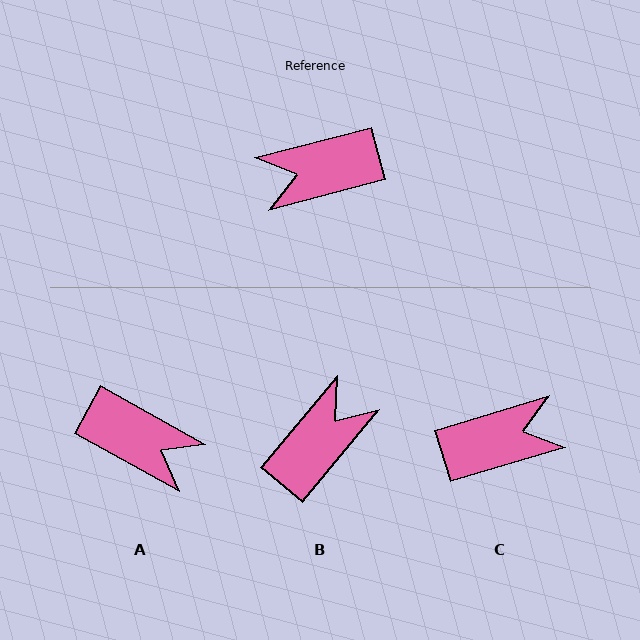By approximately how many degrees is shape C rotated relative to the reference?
Approximately 178 degrees clockwise.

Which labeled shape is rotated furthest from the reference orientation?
C, about 178 degrees away.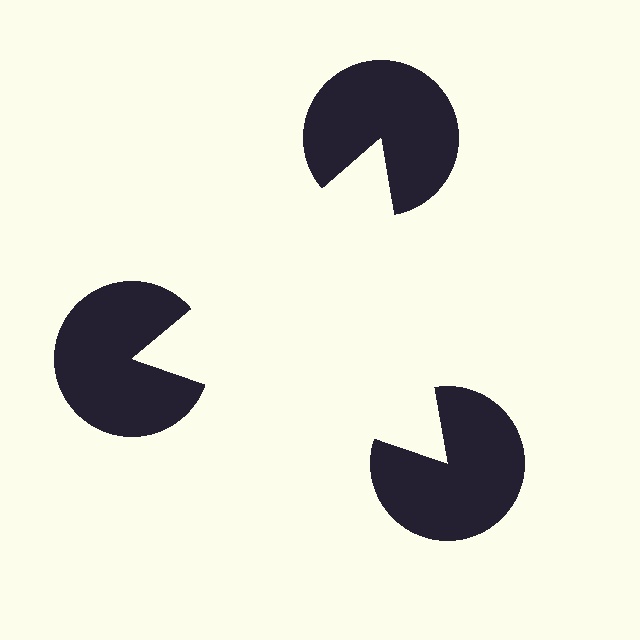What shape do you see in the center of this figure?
An illusory triangle — its edges are inferred from the aligned wedge cuts in the pac-man discs, not physically drawn.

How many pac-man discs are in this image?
There are 3 — one at each vertex of the illusory triangle.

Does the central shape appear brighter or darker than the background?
It typically appears slightly brighter than the background, even though no actual brightness change is drawn.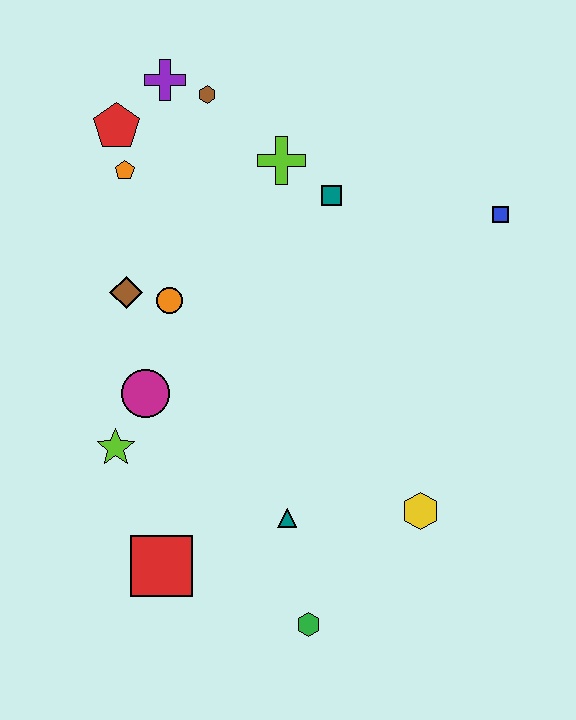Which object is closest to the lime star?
The magenta circle is closest to the lime star.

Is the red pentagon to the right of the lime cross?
No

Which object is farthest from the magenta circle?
The blue square is farthest from the magenta circle.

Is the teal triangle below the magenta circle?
Yes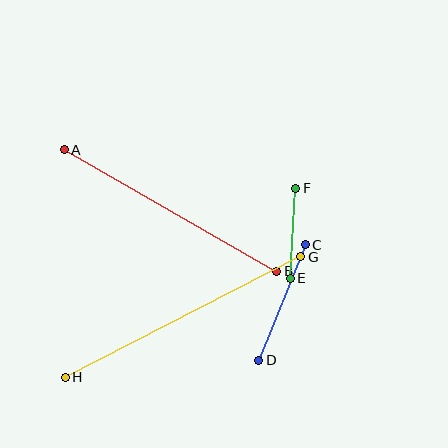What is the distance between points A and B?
The distance is approximately 245 pixels.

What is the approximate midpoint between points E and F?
The midpoint is at approximately (293, 233) pixels.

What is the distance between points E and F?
The distance is approximately 90 pixels.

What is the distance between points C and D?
The distance is approximately 125 pixels.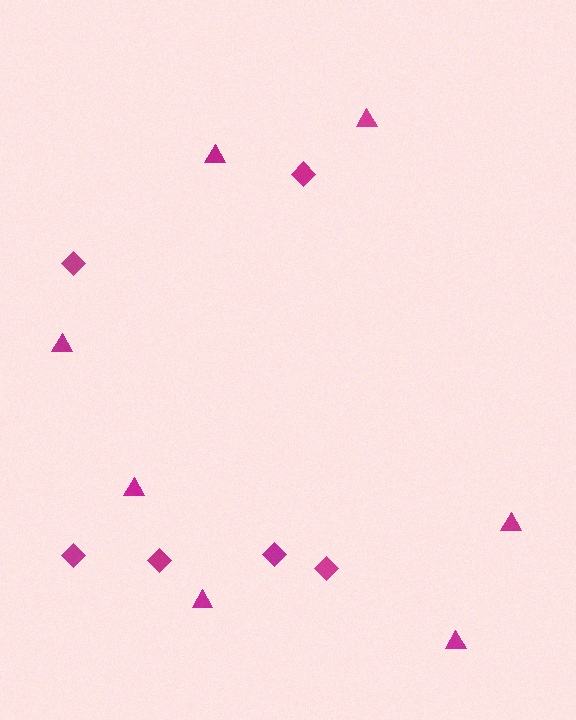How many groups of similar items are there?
There are 2 groups: one group of triangles (7) and one group of diamonds (6).